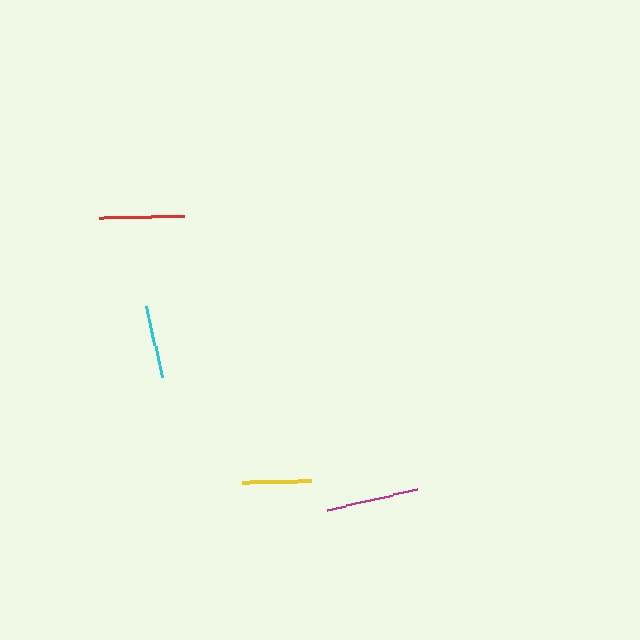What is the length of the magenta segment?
The magenta segment is approximately 92 pixels long.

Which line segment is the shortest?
The yellow line is the shortest at approximately 69 pixels.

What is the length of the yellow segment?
The yellow segment is approximately 69 pixels long.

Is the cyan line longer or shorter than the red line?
The red line is longer than the cyan line.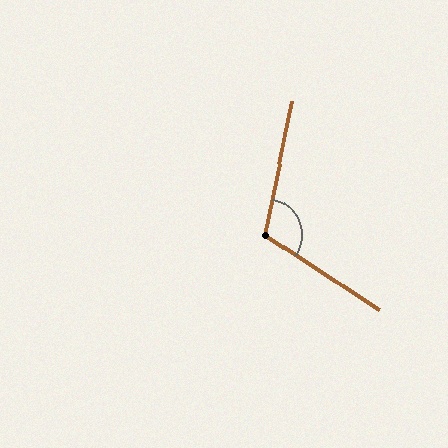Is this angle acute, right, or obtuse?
It is obtuse.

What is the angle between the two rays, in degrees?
Approximately 112 degrees.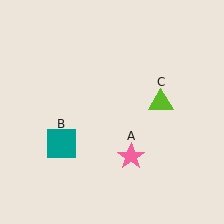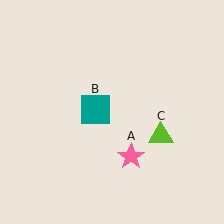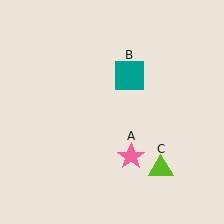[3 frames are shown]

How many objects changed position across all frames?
2 objects changed position: teal square (object B), lime triangle (object C).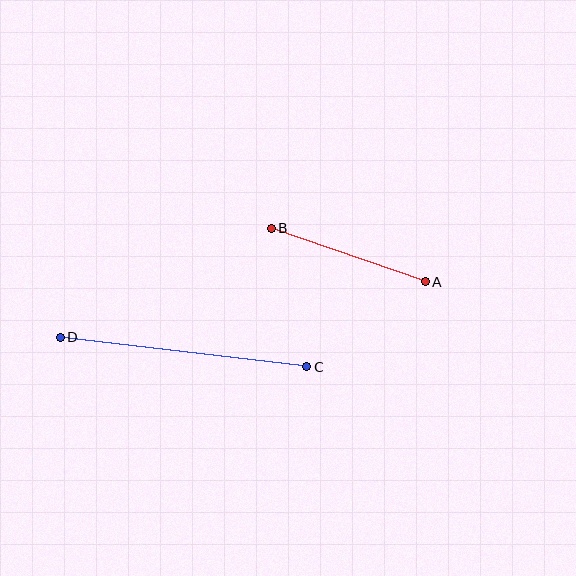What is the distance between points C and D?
The distance is approximately 248 pixels.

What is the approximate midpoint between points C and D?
The midpoint is at approximately (184, 352) pixels.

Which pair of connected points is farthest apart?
Points C and D are farthest apart.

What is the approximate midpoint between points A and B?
The midpoint is at approximately (348, 255) pixels.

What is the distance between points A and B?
The distance is approximately 163 pixels.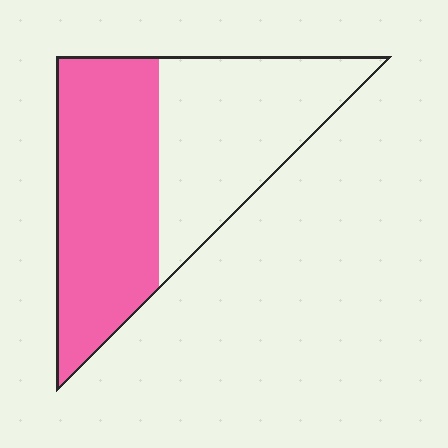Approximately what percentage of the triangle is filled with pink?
Approximately 50%.